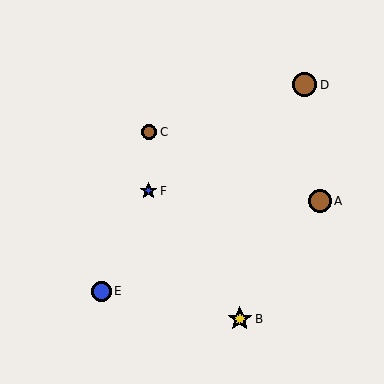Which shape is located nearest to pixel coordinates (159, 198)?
The blue star (labeled F) at (148, 191) is nearest to that location.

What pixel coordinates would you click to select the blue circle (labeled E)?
Click at (101, 291) to select the blue circle E.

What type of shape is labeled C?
Shape C is a brown circle.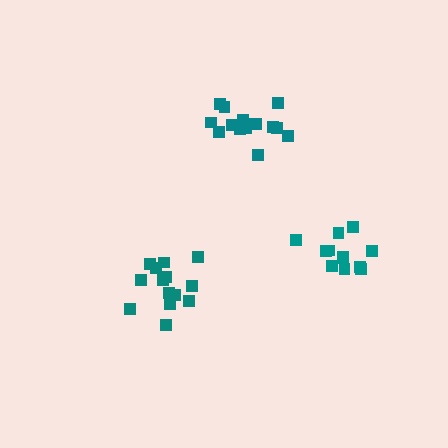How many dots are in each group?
Group 1: 15 dots, Group 2: 14 dots, Group 3: 12 dots (41 total).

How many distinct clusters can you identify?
There are 3 distinct clusters.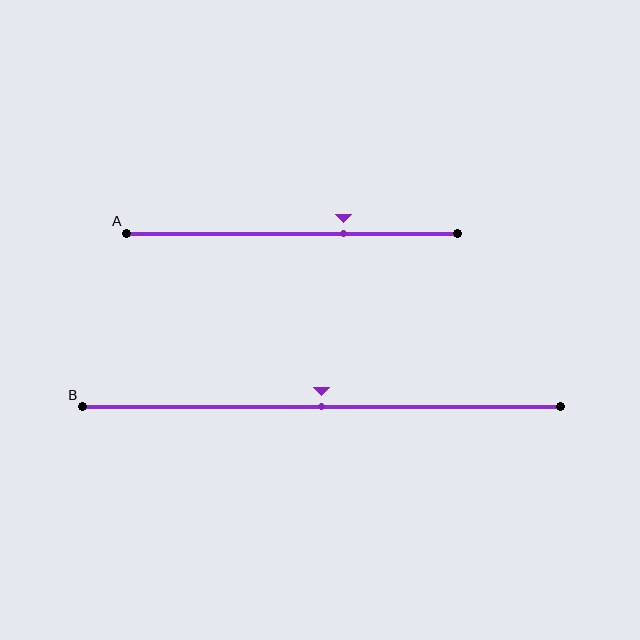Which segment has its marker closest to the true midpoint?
Segment B has its marker closest to the true midpoint.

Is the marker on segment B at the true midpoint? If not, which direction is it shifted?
Yes, the marker on segment B is at the true midpoint.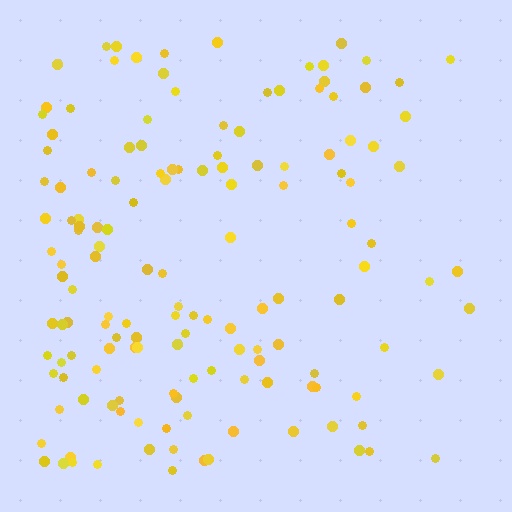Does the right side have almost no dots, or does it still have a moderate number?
Still a moderate number, just noticeably fewer than the left.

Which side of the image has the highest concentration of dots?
The left.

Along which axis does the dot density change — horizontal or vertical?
Horizontal.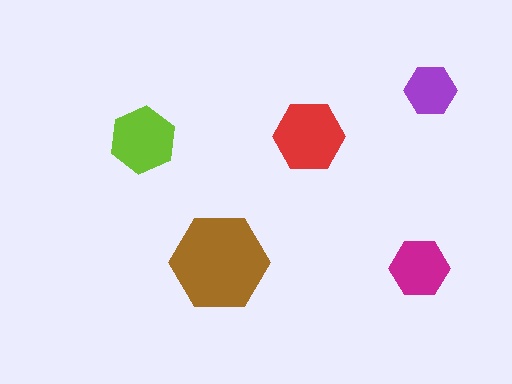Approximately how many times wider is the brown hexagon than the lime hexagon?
About 1.5 times wider.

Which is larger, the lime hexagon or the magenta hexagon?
The lime one.